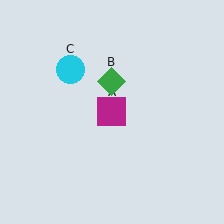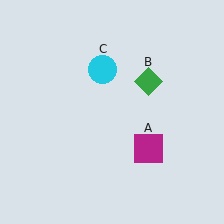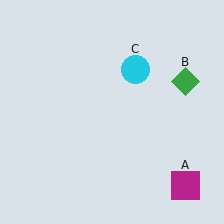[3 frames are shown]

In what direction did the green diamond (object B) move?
The green diamond (object B) moved right.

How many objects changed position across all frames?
3 objects changed position: magenta square (object A), green diamond (object B), cyan circle (object C).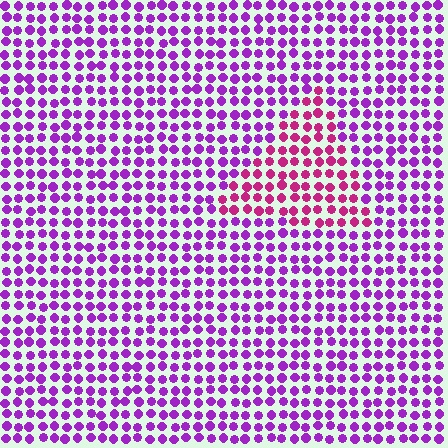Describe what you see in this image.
The image is filled with small purple elements in a uniform arrangement. A triangle-shaped region is visible where the elements are tinted to a slightly different hue, forming a subtle color boundary.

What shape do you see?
I see a triangle.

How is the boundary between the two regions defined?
The boundary is defined purely by a slight shift in hue (about 38 degrees). Spacing, size, and orientation are identical on both sides.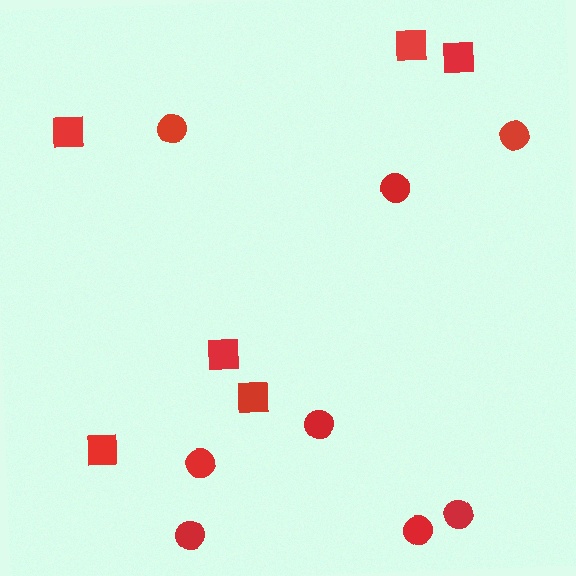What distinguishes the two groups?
There are 2 groups: one group of circles (8) and one group of squares (6).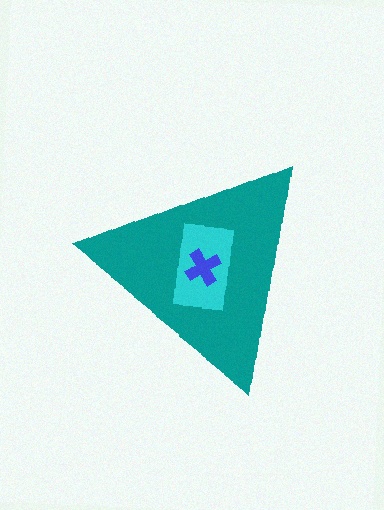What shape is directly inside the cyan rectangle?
The blue cross.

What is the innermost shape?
The blue cross.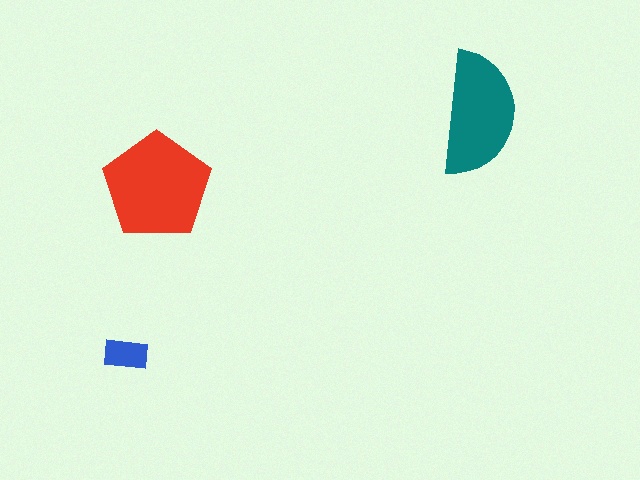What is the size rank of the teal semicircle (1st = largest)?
2nd.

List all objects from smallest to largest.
The blue rectangle, the teal semicircle, the red pentagon.